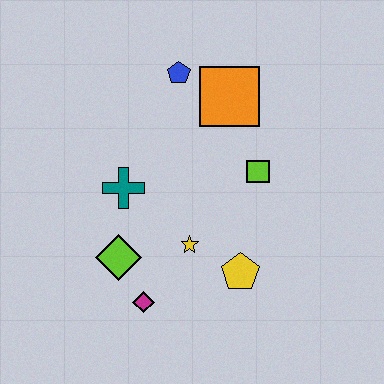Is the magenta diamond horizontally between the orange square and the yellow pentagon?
No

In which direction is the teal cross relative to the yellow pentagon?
The teal cross is to the left of the yellow pentagon.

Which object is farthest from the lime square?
The magenta diamond is farthest from the lime square.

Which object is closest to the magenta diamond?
The lime diamond is closest to the magenta diamond.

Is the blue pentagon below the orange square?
No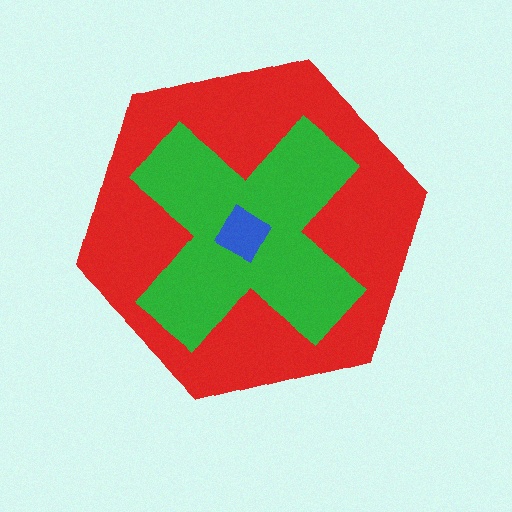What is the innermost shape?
The blue square.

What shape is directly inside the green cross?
The blue square.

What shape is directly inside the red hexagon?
The green cross.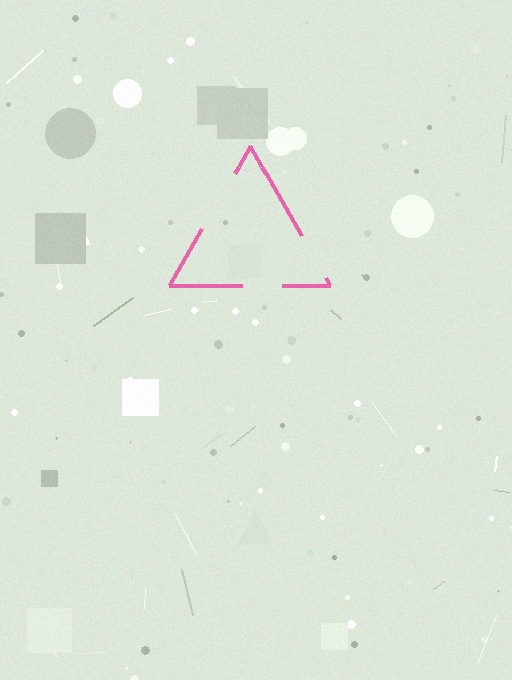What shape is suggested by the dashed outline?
The dashed outline suggests a triangle.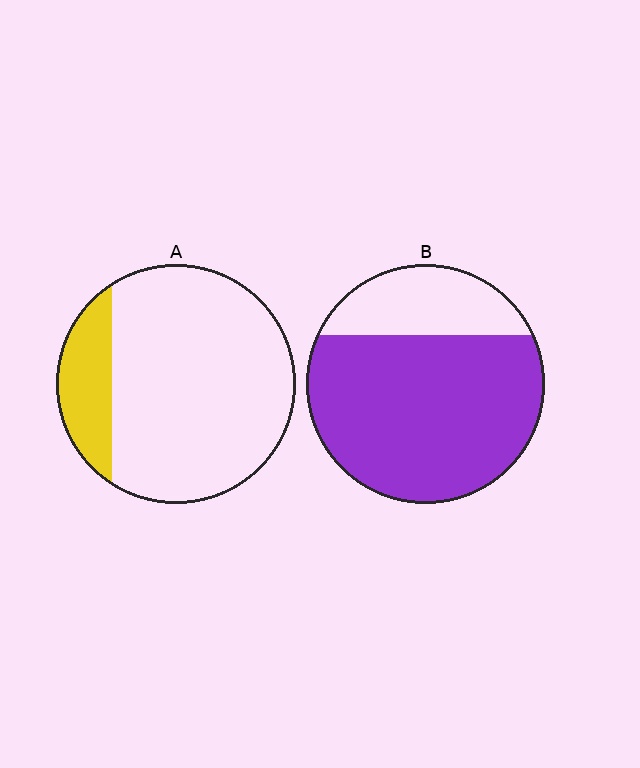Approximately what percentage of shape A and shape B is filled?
A is approximately 20% and B is approximately 75%.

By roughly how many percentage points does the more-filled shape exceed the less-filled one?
By roughly 60 percentage points (B over A).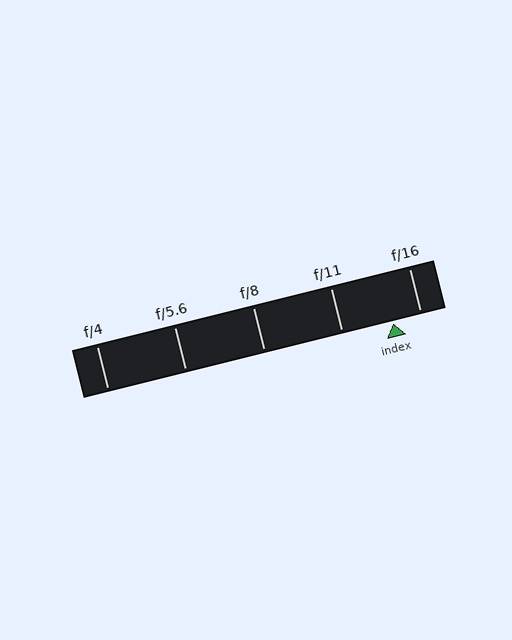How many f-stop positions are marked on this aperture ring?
There are 5 f-stop positions marked.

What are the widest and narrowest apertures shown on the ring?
The widest aperture shown is f/4 and the narrowest is f/16.